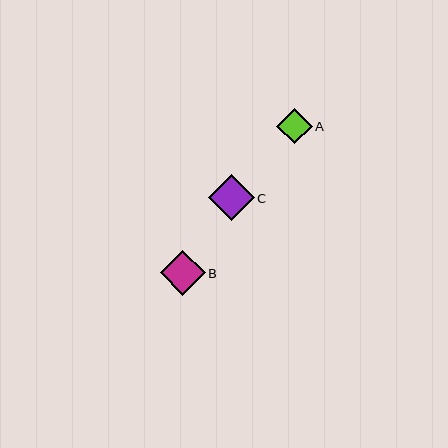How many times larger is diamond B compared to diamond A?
Diamond B is approximately 1.3 times the size of diamond A.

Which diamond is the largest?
Diamond C is the largest with a size of approximately 45 pixels.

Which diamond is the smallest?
Diamond A is the smallest with a size of approximately 36 pixels.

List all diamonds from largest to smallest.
From largest to smallest: C, B, A.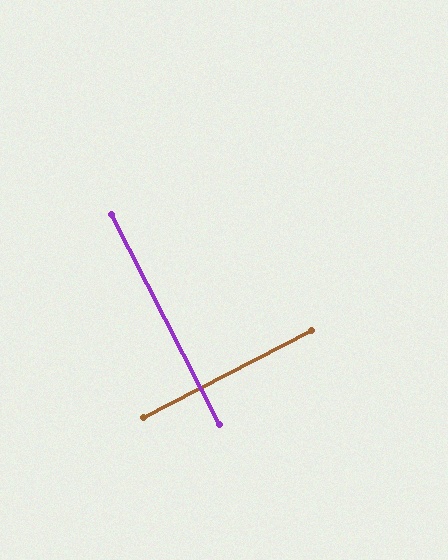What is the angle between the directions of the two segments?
Approximately 90 degrees.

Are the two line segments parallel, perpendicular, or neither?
Perpendicular — they meet at approximately 90°.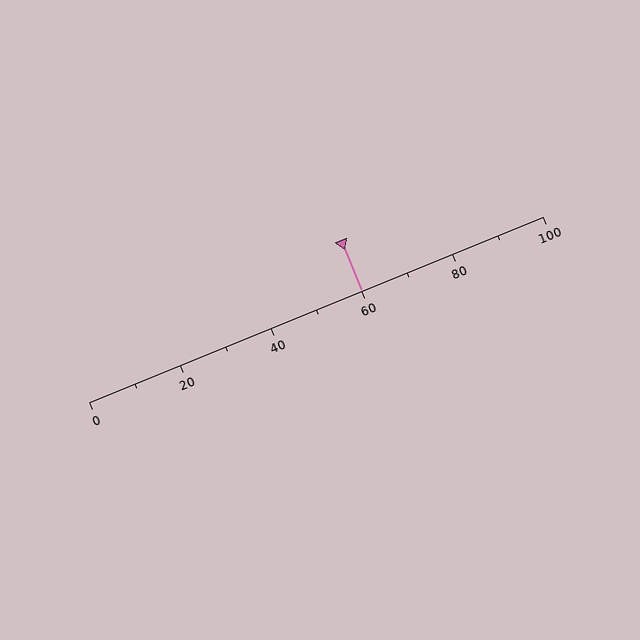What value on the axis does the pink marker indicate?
The marker indicates approximately 60.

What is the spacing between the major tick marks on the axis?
The major ticks are spaced 20 apart.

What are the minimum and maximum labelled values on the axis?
The axis runs from 0 to 100.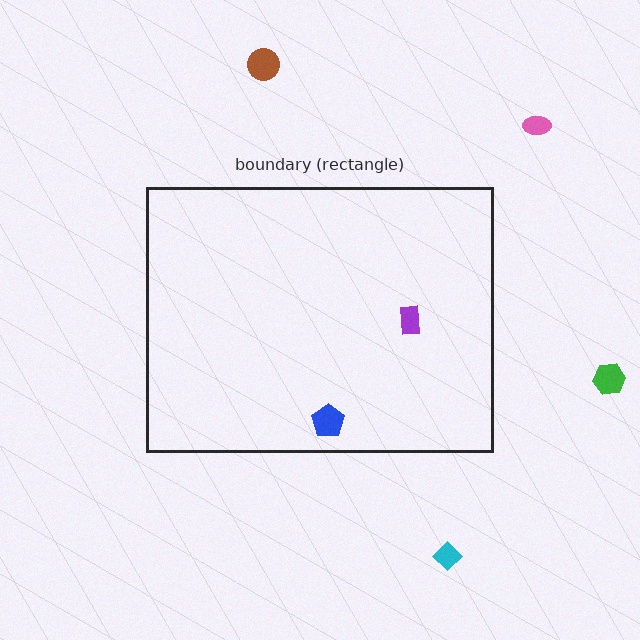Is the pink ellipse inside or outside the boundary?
Outside.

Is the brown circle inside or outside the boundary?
Outside.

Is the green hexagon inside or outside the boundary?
Outside.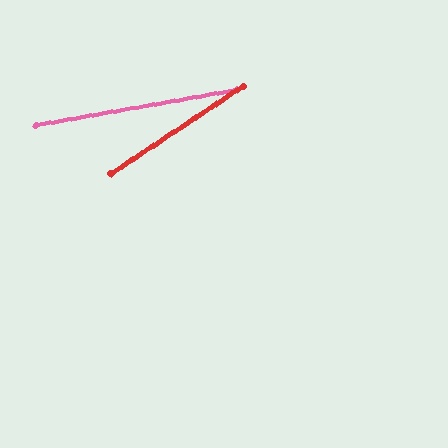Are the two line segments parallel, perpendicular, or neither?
Neither parallel nor perpendicular — they differ by about 24°.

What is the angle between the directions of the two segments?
Approximately 24 degrees.